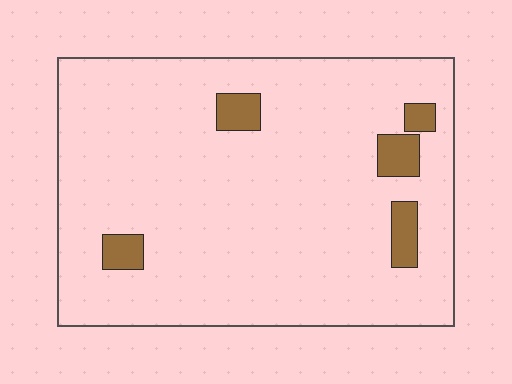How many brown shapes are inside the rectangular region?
5.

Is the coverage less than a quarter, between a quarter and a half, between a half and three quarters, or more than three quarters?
Less than a quarter.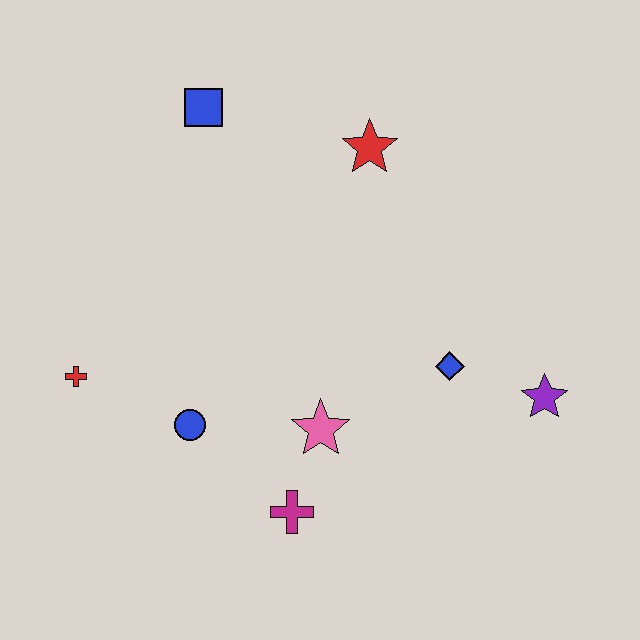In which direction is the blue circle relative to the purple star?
The blue circle is to the left of the purple star.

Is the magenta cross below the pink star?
Yes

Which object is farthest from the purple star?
The red cross is farthest from the purple star.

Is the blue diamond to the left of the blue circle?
No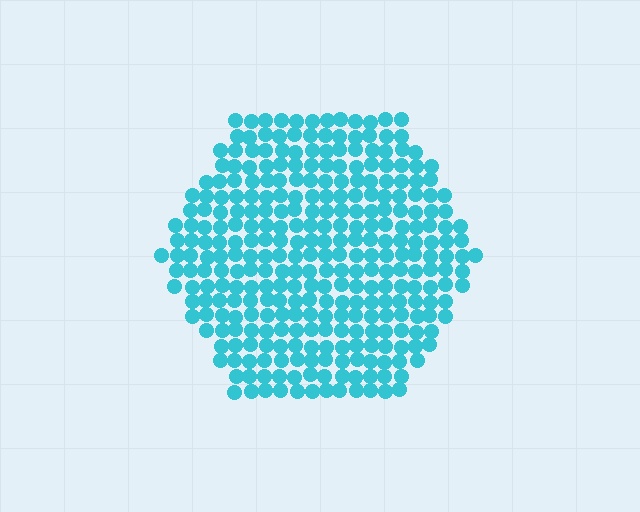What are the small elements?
The small elements are circles.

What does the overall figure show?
The overall figure shows a hexagon.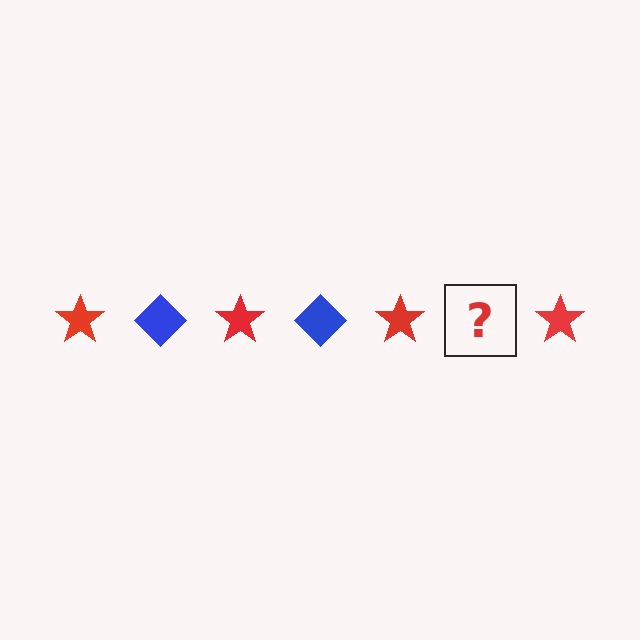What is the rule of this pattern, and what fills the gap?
The rule is that the pattern alternates between red star and blue diamond. The gap should be filled with a blue diamond.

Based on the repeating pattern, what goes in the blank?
The blank should be a blue diamond.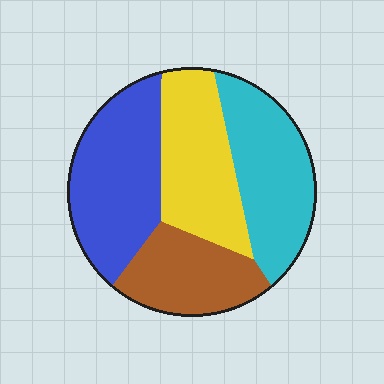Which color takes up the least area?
Brown, at roughly 20%.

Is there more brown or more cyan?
Cyan.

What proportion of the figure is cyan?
Cyan takes up between a sixth and a third of the figure.